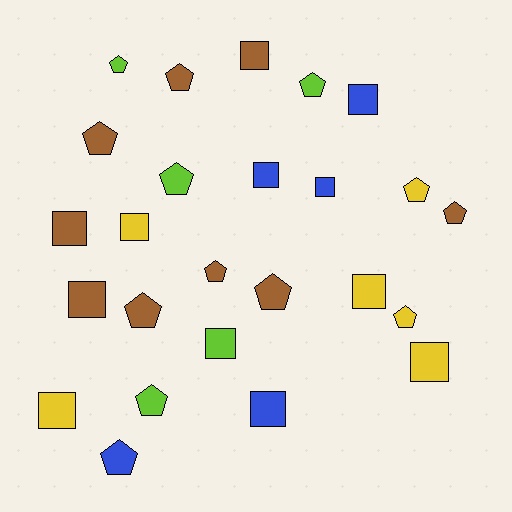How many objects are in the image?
There are 25 objects.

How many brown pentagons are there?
There are 6 brown pentagons.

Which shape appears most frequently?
Pentagon, with 13 objects.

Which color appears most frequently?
Brown, with 9 objects.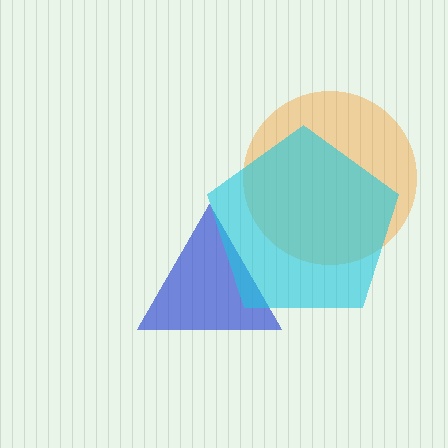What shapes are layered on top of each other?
The layered shapes are: a blue triangle, an orange circle, a cyan pentagon.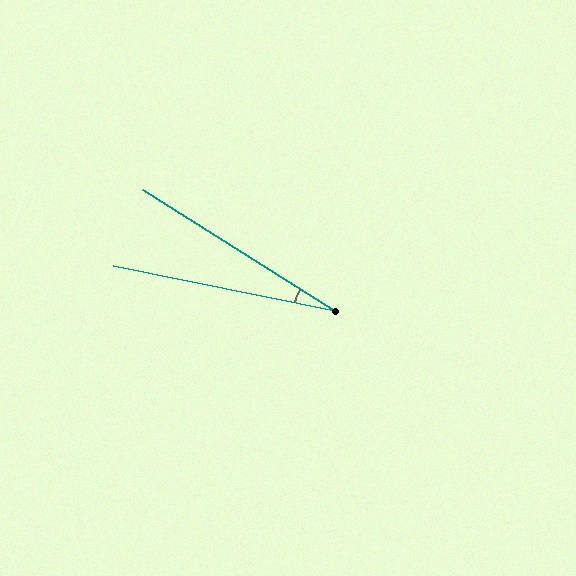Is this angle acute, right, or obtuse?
It is acute.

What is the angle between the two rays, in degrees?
Approximately 21 degrees.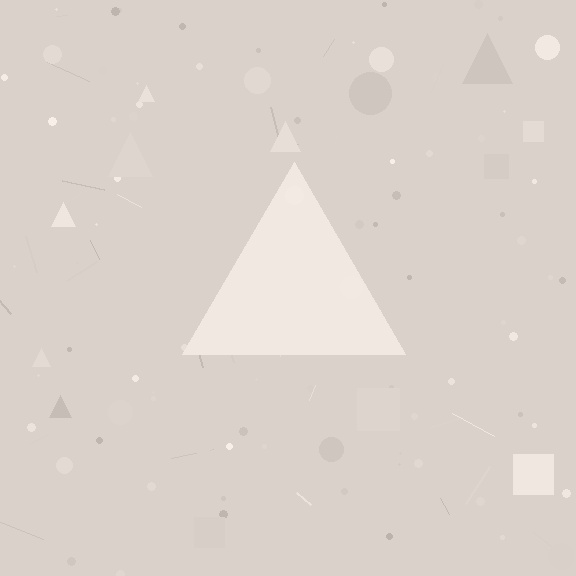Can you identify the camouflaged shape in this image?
The camouflaged shape is a triangle.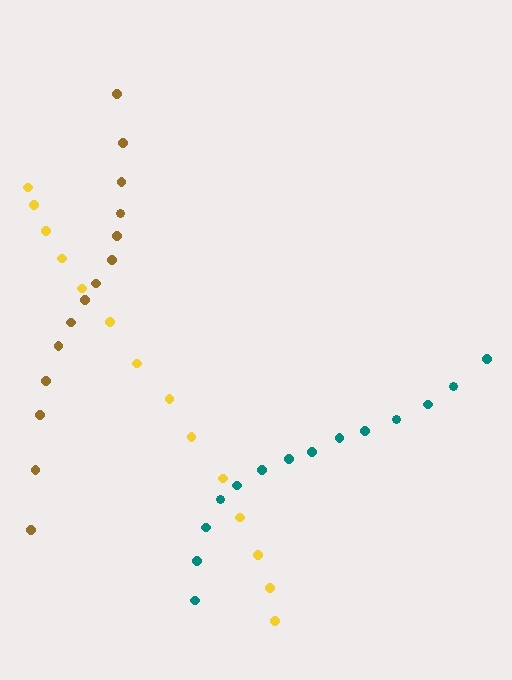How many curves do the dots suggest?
There are 3 distinct paths.